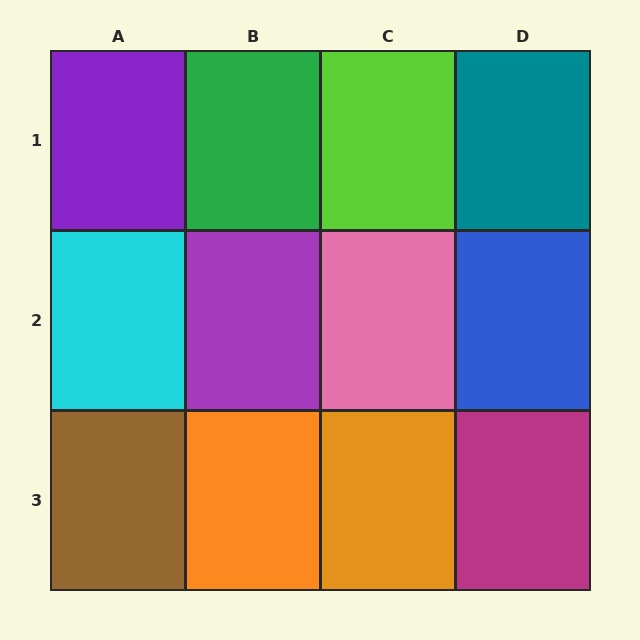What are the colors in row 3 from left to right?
Brown, orange, orange, magenta.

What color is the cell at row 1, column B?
Green.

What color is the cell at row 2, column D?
Blue.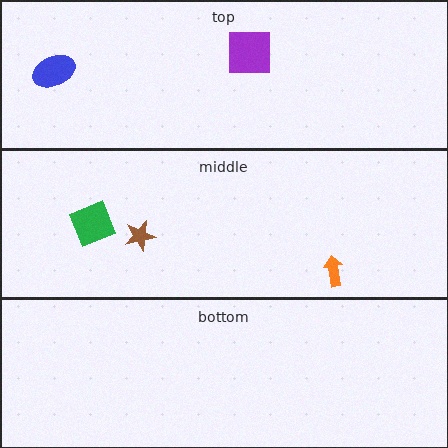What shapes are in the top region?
The purple square, the blue ellipse.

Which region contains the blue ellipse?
The top region.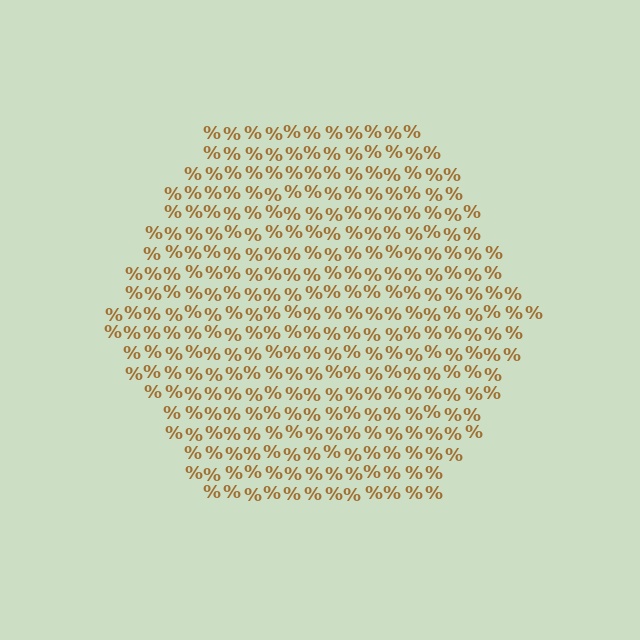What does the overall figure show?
The overall figure shows a hexagon.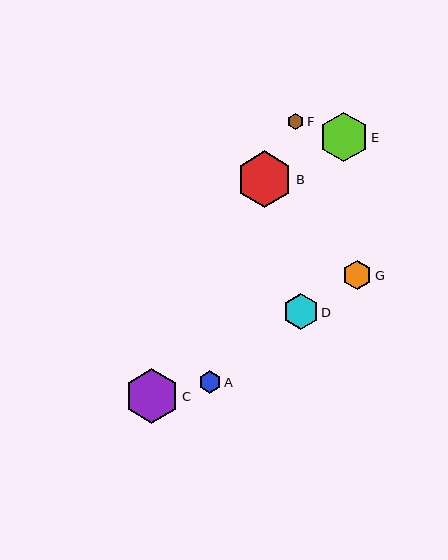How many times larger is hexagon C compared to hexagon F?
Hexagon C is approximately 3.3 times the size of hexagon F.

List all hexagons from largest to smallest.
From largest to smallest: B, C, E, D, G, A, F.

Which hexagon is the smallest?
Hexagon F is the smallest with a size of approximately 16 pixels.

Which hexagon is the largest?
Hexagon B is the largest with a size of approximately 56 pixels.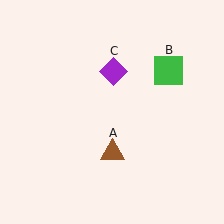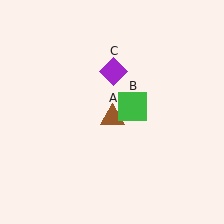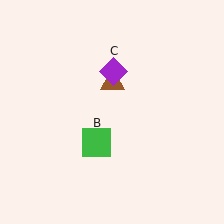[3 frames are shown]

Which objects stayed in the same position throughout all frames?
Purple diamond (object C) remained stationary.